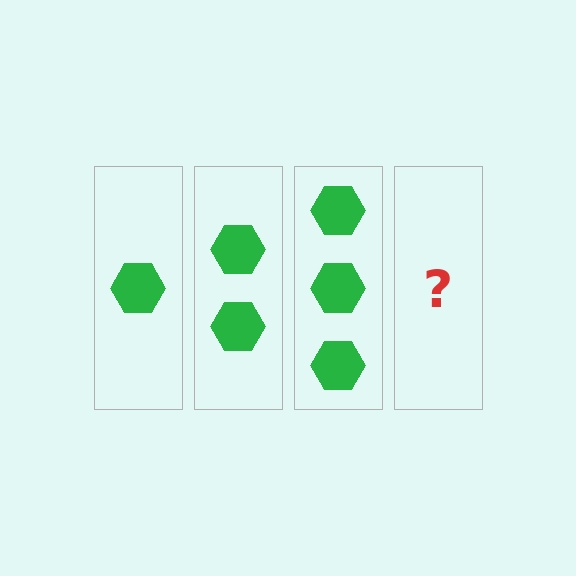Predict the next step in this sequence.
The next step is 4 hexagons.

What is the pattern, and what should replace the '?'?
The pattern is that each step adds one more hexagon. The '?' should be 4 hexagons.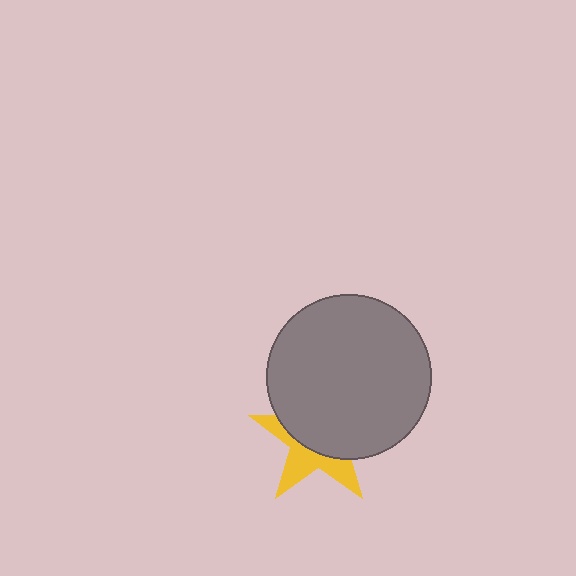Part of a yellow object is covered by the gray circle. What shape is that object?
It is a star.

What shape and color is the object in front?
The object in front is a gray circle.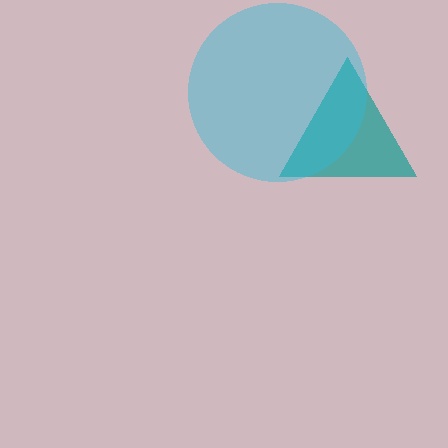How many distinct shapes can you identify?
There are 2 distinct shapes: a teal triangle, a cyan circle.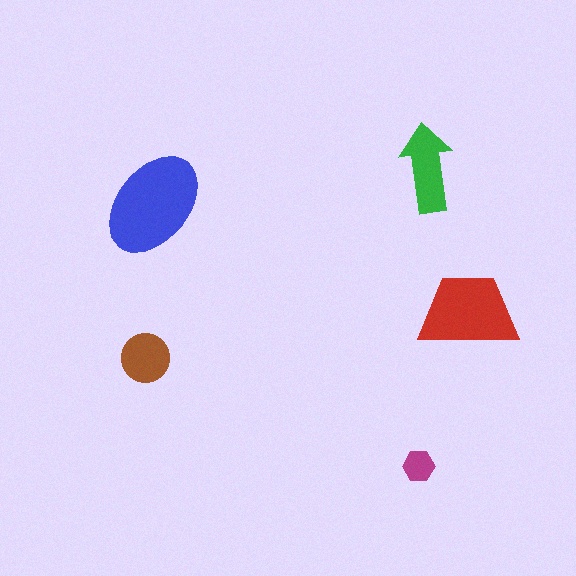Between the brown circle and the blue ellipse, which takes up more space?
The blue ellipse.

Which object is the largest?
The blue ellipse.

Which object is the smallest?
The magenta hexagon.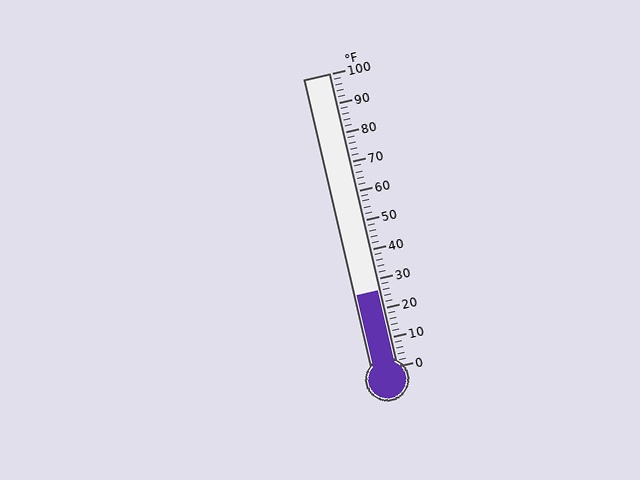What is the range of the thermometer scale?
The thermometer scale ranges from 0°F to 100°F.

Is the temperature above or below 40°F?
The temperature is below 40°F.